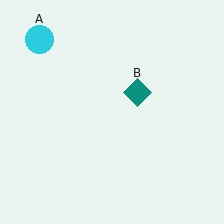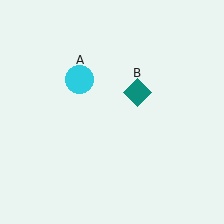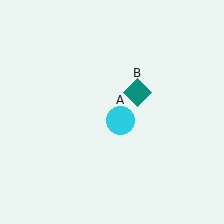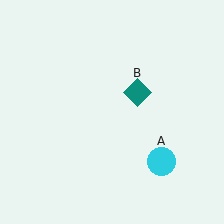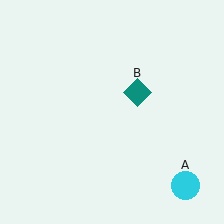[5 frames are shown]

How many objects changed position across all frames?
1 object changed position: cyan circle (object A).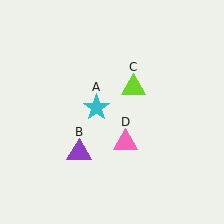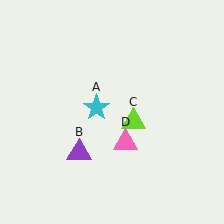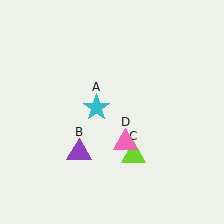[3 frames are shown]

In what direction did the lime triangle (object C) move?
The lime triangle (object C) moved down.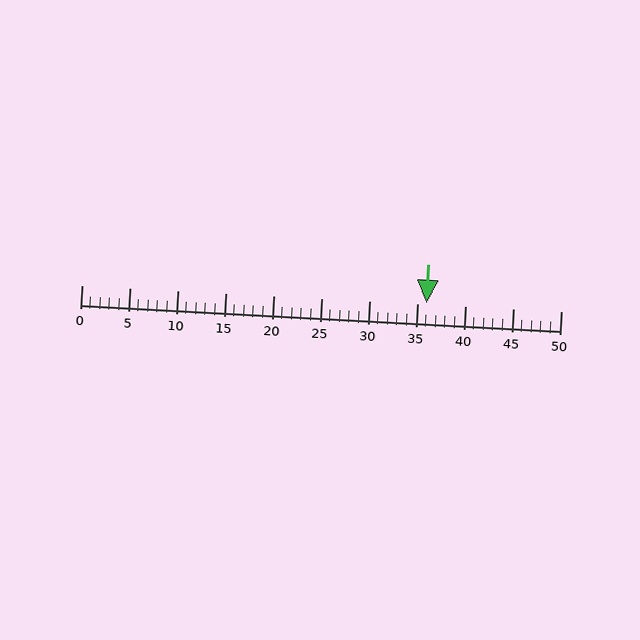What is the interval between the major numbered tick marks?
The major tick marks are spaced 5 units apart.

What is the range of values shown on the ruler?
The ruler shows values from 0 to 50.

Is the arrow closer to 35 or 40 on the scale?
The arrow is closer to 35.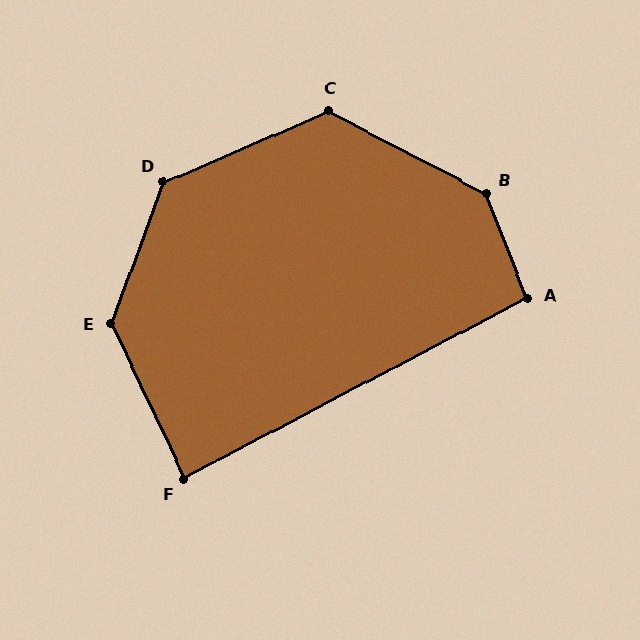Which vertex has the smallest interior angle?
F, at approximately 88 degrees.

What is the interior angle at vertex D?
Approximately 133 degrees (obtuse).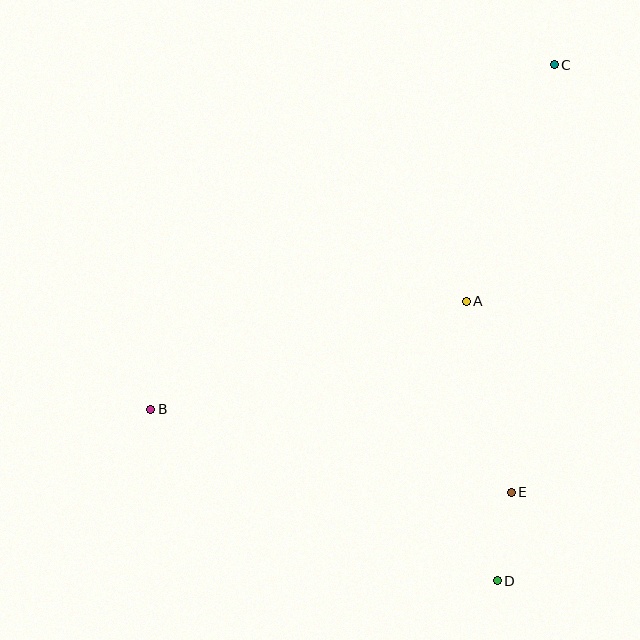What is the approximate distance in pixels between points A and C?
The distance between A and C is approximately 252 pixels.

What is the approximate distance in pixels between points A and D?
The distance between A and D is approximately 281 pixels.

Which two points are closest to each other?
Points D and E are closest to each other.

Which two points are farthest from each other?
Points B and C are farthest from each other.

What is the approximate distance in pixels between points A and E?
The distance between A and E is approximately 196 pixels.